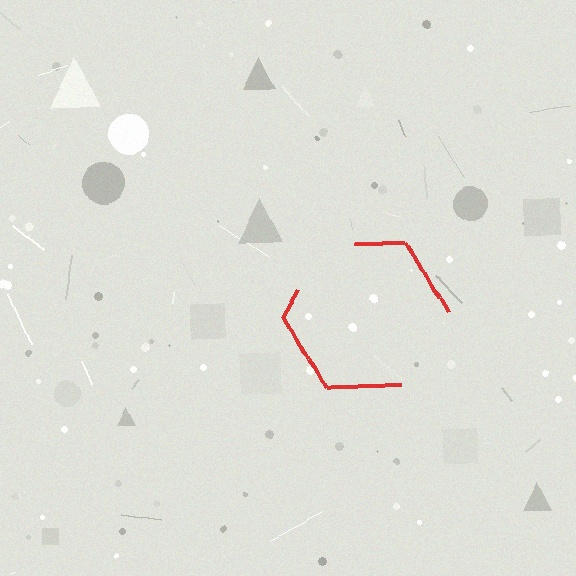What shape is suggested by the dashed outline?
The dashed outline suggests a hexagon.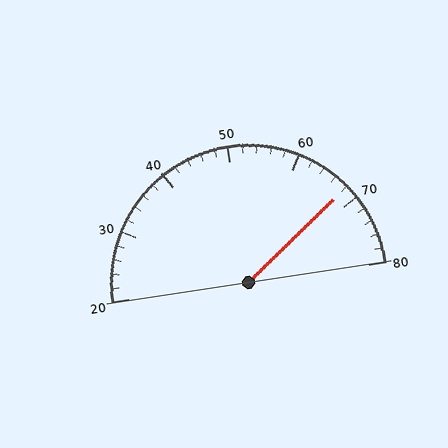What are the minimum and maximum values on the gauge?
The gauge ranges from 20 to 80.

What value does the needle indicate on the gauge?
The needle indicates approximately 68.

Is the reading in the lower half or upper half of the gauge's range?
The reading is in the upper half of the range (20 to 80).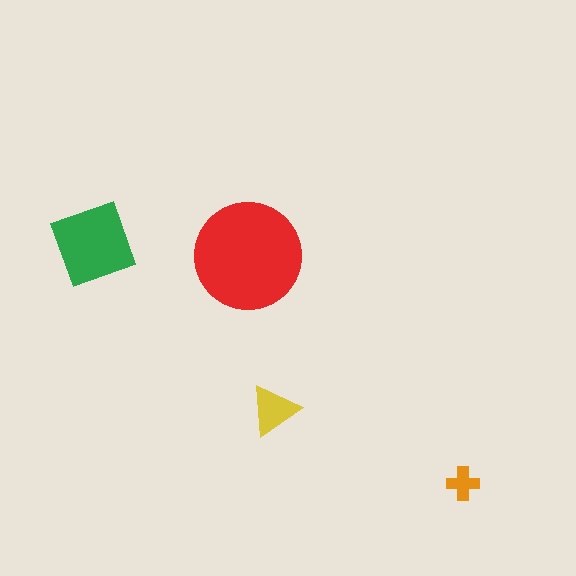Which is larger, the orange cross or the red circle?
The red circle.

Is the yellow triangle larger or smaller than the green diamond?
Smaller.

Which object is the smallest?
The orange cross.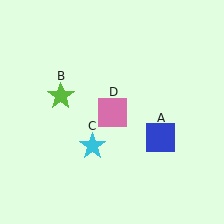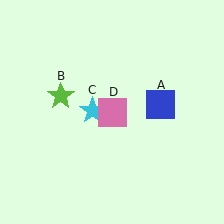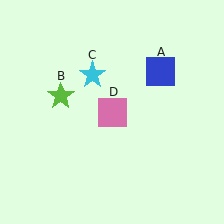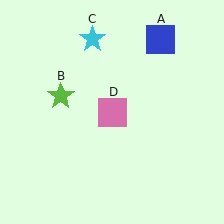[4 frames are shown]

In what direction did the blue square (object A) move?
The blue square (object A) moved up.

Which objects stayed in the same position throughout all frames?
Lime star (object B) and pink square (object D) remained stationary.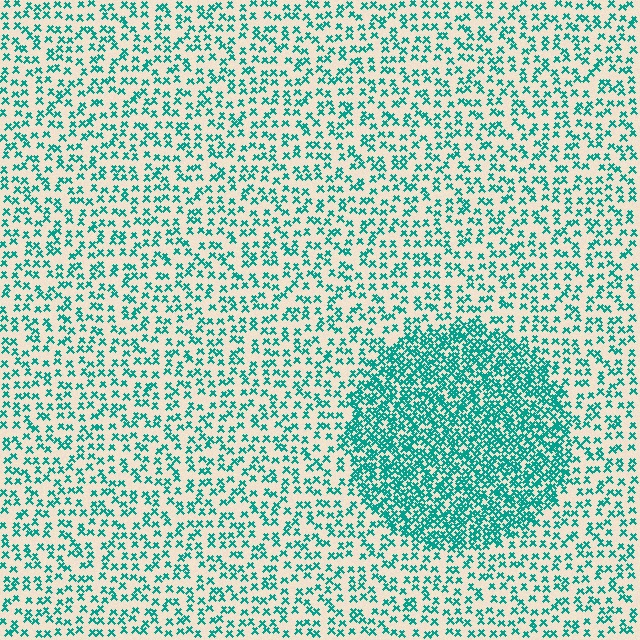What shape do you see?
I see a circle.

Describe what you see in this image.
The image contains small teal elements arranged at two different densities. A circle-shaped region is visible where the elements are more densely packed than the surrounding area.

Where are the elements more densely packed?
The elements are more densely packed inside the circle boundary.